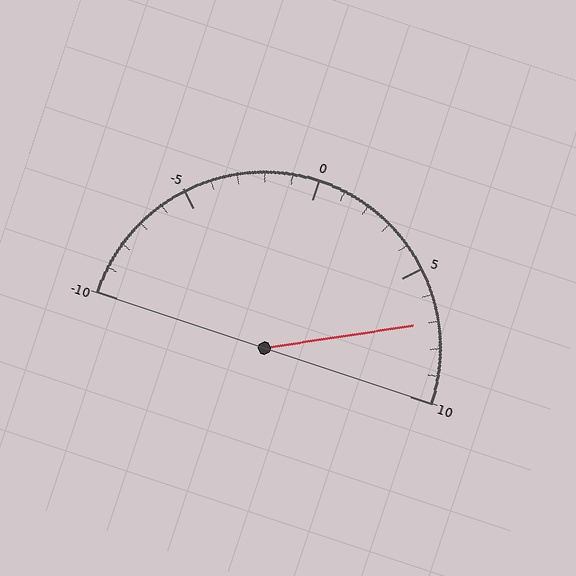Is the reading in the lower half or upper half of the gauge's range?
The reading is in the upper half of the range (-10 to 10).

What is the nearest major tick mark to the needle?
The nearest major tick mark is 5.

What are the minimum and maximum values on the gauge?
The gauge ranges from -10 to 10.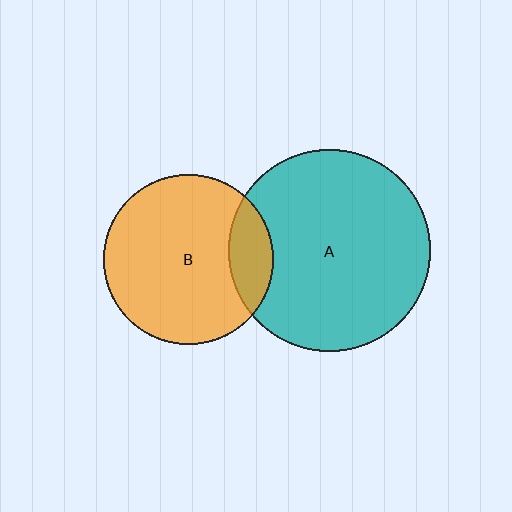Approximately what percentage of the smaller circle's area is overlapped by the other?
Approximately 15%.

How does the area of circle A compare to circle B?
Approximately 1.4 times.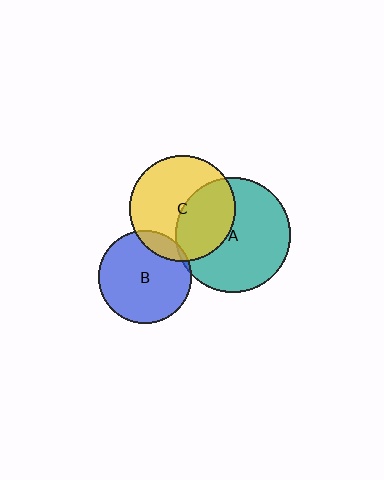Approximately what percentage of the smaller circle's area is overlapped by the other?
Approximately 40%.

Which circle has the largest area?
Circle A (teal).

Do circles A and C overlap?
Yes.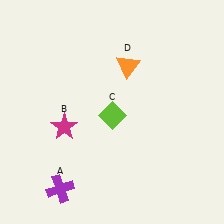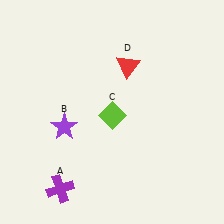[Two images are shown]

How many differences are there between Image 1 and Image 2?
There are 2 differences between the two images.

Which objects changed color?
B changed from magenta to purple. D changed from orange to red.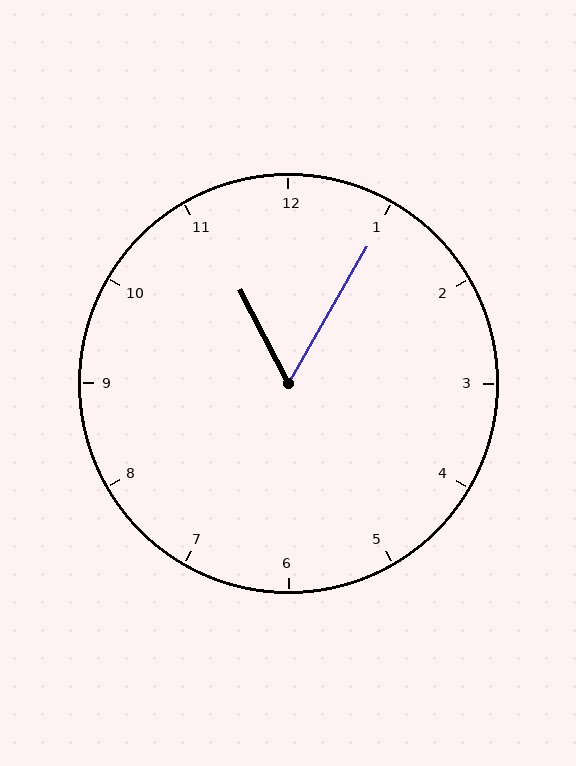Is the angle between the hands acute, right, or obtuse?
It is acute.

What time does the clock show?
11:05.